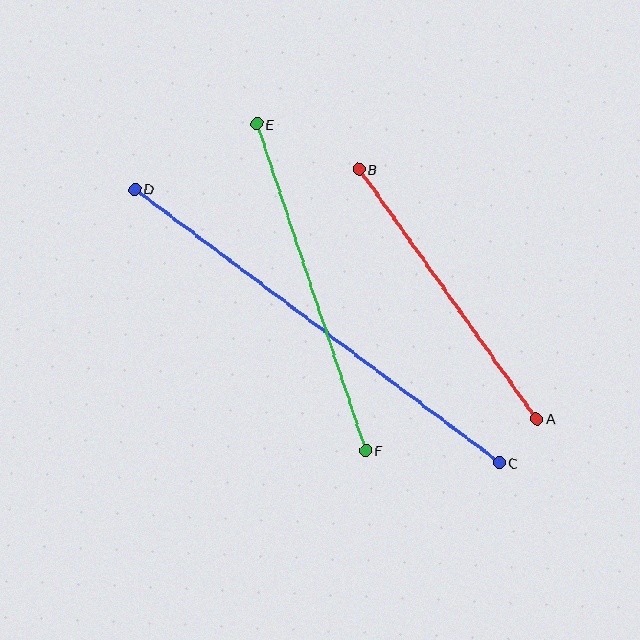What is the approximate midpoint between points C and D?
The midpoint is at approximately (317, 326) pixels.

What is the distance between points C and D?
The distance is approximately 456 pixels.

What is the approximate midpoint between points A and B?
The midpoint is at approximately (448, 294) pixels.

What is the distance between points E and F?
The distance is approximately 344 pixels.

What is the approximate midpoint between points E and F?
The midpoint is at approximately (311, 287) pixels.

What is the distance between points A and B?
The distance is approximately 307 pixels.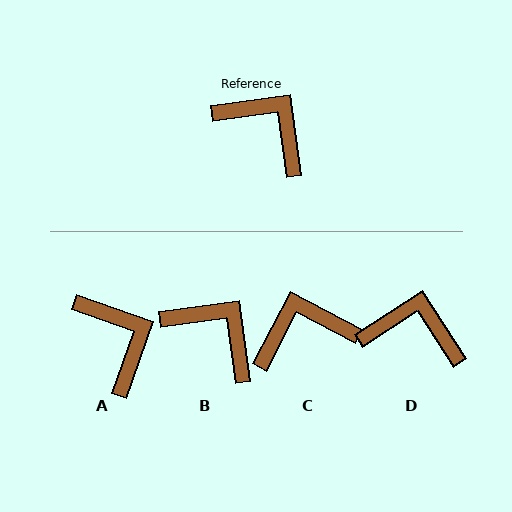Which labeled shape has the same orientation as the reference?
B.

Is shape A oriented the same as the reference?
No, it is off by about 27 degrees.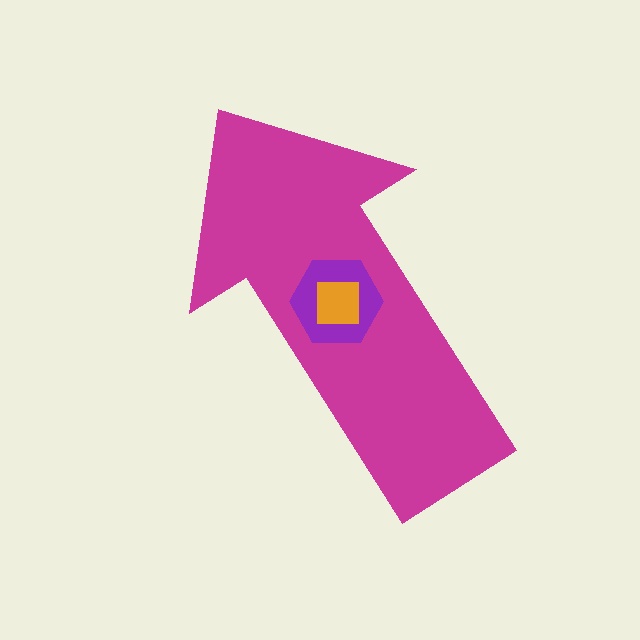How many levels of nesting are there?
3.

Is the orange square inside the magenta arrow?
Yes.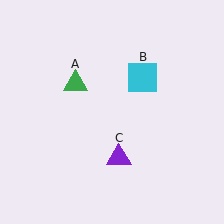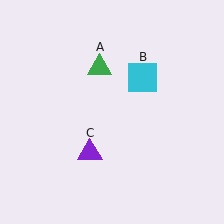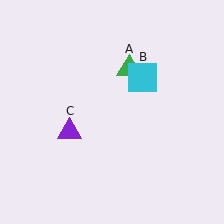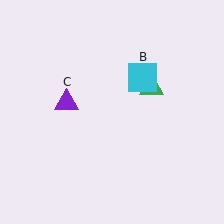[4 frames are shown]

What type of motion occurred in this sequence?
The green triangle (object A), purple triangle (object C) rotated clockwise around the center of the scene.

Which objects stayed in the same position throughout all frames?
Cyan square (object B) remained stationary.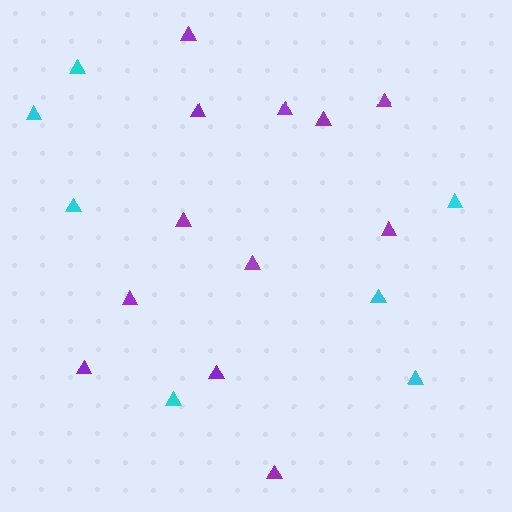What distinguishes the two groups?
There are 2 groups: one group of purple triangles (12) and one group of cyan triangles (7).